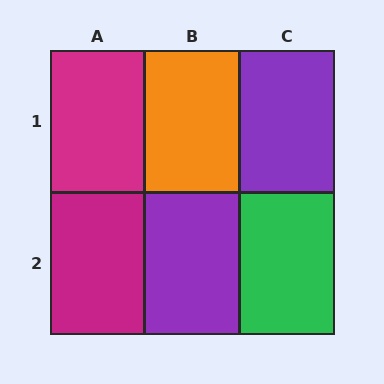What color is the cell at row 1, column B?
Orange.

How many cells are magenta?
2 cells are magenta.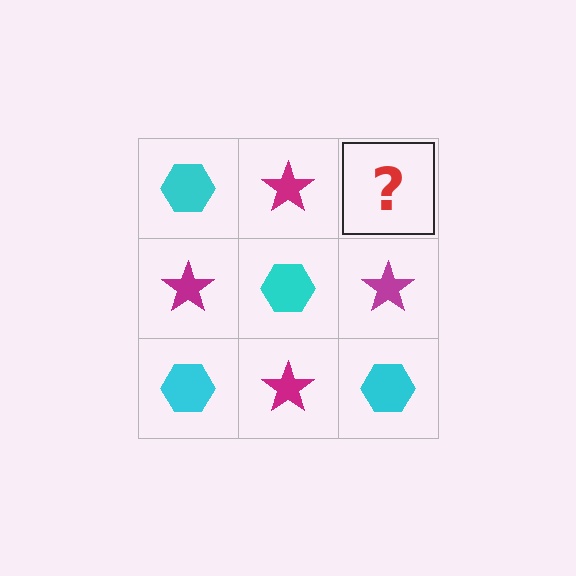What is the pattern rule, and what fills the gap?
The rule is that it alternates cyan hexagon and magenta star in a checkerboard pattern. The gap should be filled with a cyan hexagon.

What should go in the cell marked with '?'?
The missing cell should contain a cyan hexagon.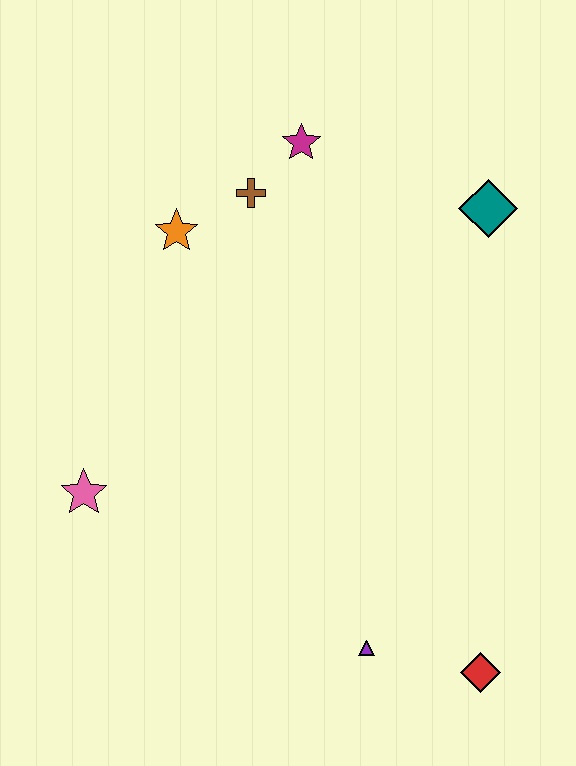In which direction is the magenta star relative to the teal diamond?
The magenta star is to the left of the teal diamond.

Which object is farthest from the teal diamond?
The pink star is farthest from the teal diamond.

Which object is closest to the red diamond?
The purple triangle is closest to the red diamond.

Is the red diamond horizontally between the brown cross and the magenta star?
No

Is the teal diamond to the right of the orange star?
Yes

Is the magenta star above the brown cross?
Yes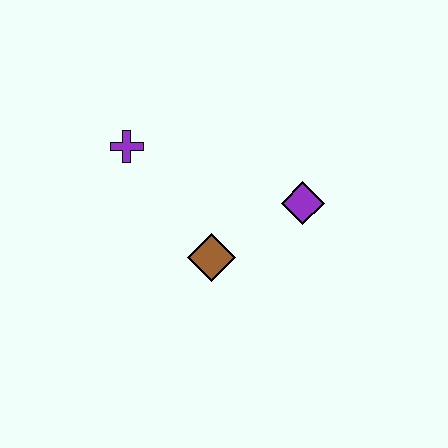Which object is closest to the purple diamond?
The brown diamond is closest to the purple diamond.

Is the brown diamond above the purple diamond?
No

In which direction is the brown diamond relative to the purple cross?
The brown diamond is below the purple cross.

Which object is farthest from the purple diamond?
The purple cross is farthest from the purple diamond.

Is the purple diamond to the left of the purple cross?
No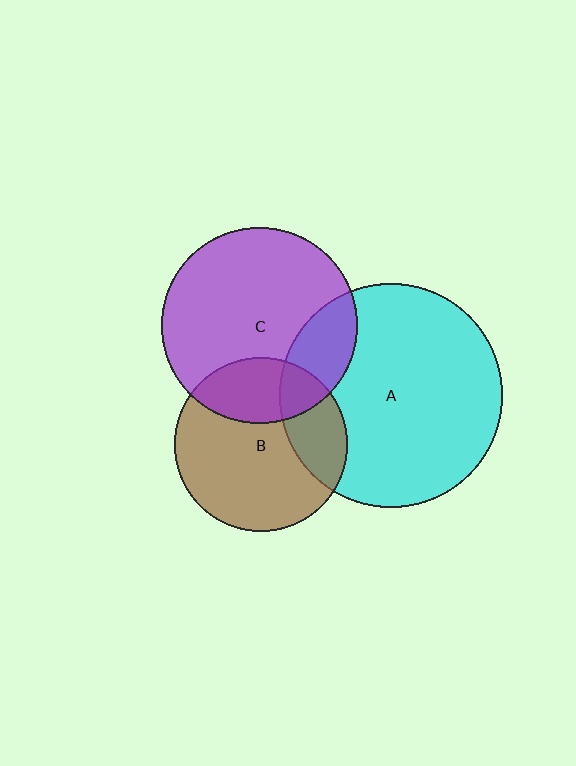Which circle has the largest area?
Circle A (cyan).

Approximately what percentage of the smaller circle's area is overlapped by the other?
Approximately 20%.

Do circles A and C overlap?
Yes.